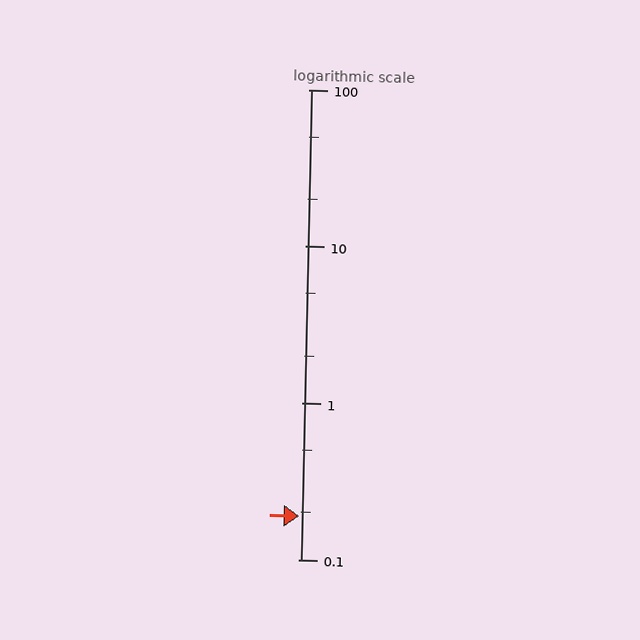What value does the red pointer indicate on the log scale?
The pointer indicates approximately 0.19.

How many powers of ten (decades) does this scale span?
The scale spans 3 decades, from 0.1 to 100.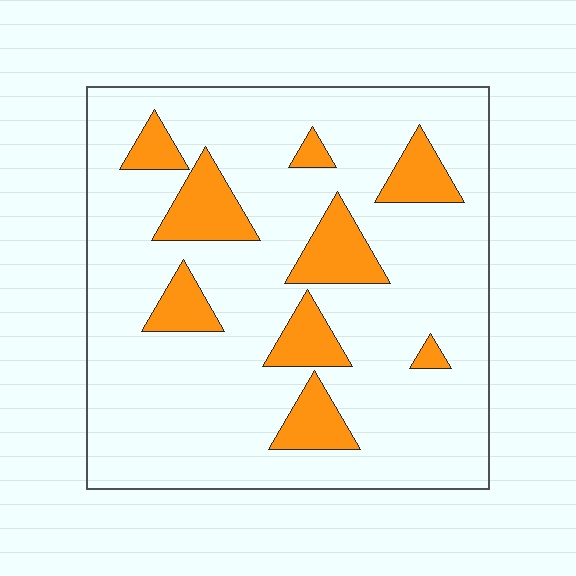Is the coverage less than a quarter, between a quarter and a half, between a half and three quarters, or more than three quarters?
Less than a quarter.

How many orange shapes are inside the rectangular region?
9.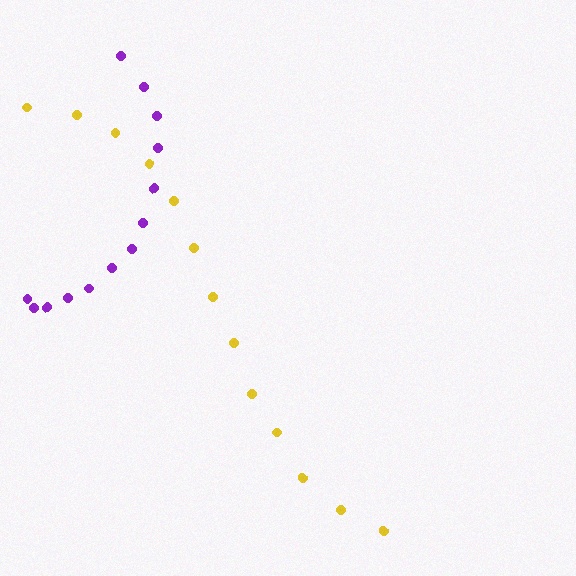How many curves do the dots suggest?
There are 2 distinct paths.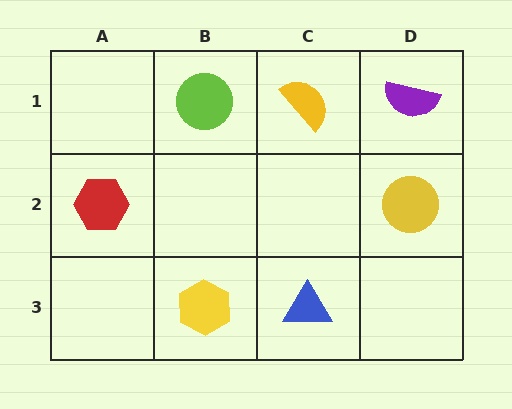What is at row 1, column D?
A purple semicircle.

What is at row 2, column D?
A yellow circle.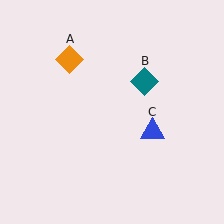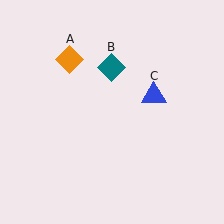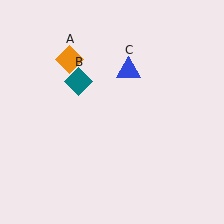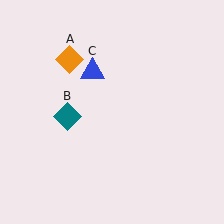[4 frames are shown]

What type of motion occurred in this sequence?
The teal diamond (object B), blue triangle (object C) rotated counterclockwise around the center of the scene.